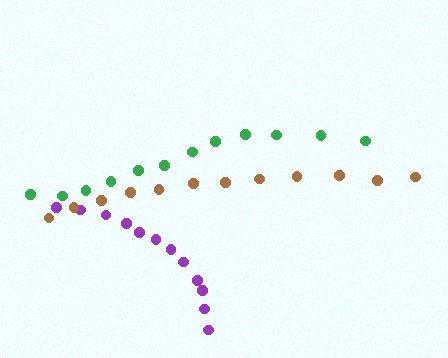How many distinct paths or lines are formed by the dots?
There are 3 distinct paths.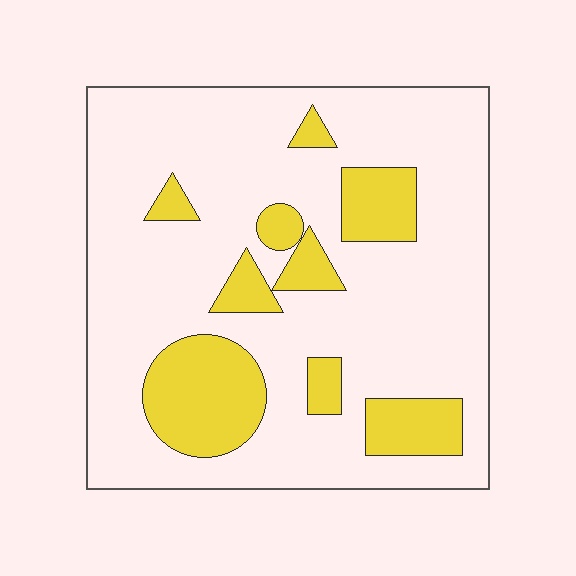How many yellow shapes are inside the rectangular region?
9.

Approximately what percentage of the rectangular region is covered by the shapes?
Approximately 20%.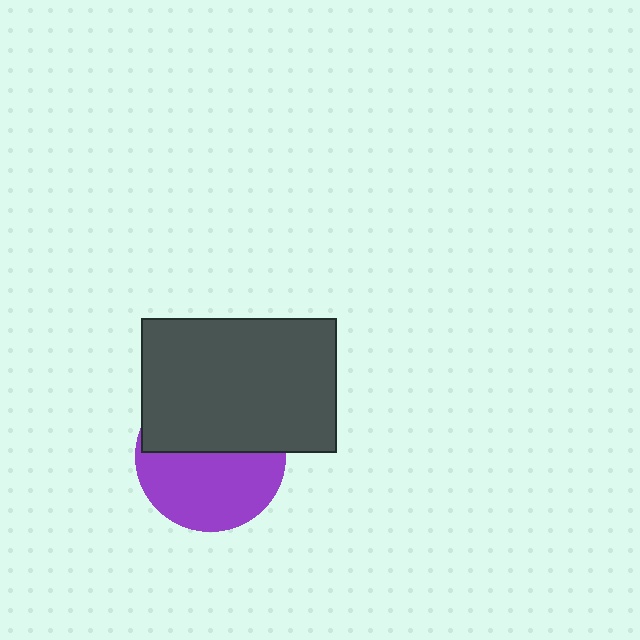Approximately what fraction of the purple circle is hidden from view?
Roughly 47% of the purple circle is hidden behind the dark gray rectangle.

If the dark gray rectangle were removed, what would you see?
You would see the complete purple circle.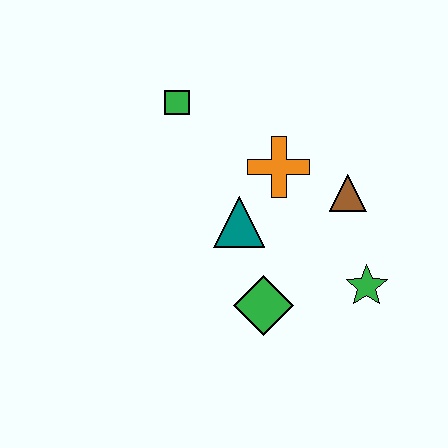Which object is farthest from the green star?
The green square is farthest from the green star.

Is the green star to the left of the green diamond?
No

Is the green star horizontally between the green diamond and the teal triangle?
No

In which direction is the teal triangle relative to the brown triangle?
The teal triangle is to the left of the brown triangle.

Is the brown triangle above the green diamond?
Yes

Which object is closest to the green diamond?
The teal triangle is closest to the green diamond.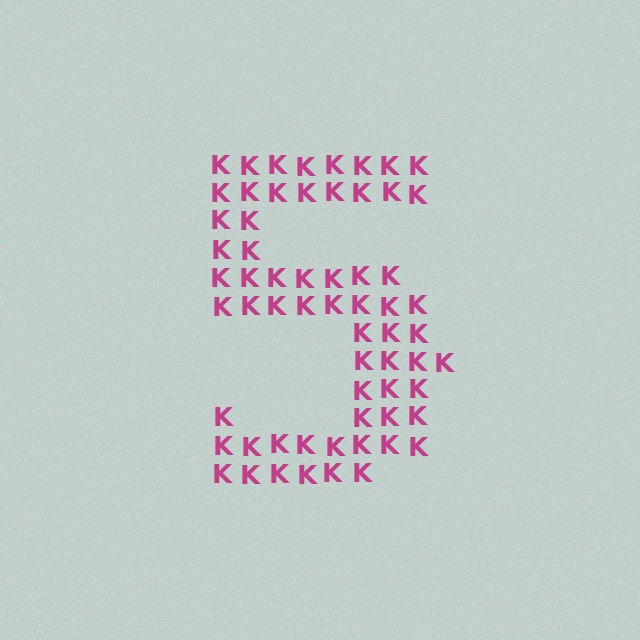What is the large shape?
The large shape is the digit 5.